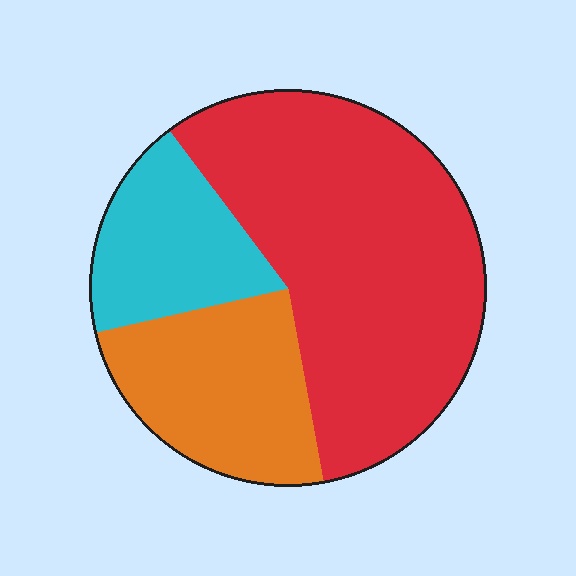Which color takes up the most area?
Red, at roughly 55%.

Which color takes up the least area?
Cyan, at roughly 20%.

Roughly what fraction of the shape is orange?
Orange takes up less than a quarter of the shape.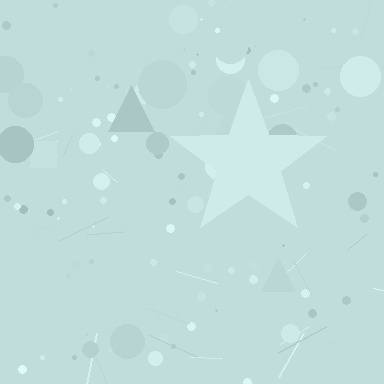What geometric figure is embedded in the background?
A star is embedded in the background.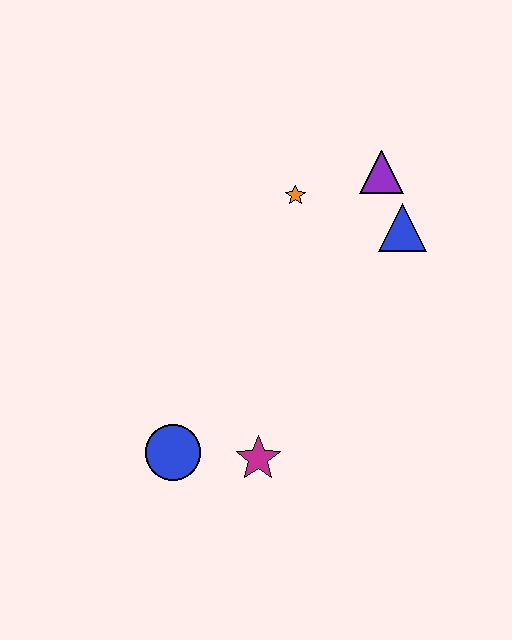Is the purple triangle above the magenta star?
Yes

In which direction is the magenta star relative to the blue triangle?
The magenta star is below the blue triangle.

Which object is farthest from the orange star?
The blue circle is farthest from the orange star.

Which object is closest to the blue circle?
The magenta star is closest to the blue circle.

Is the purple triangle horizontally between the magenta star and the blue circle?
No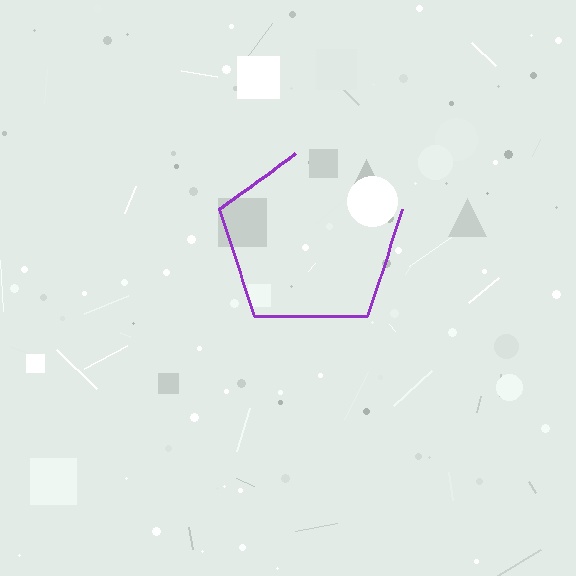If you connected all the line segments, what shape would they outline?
They would outline a pentagon.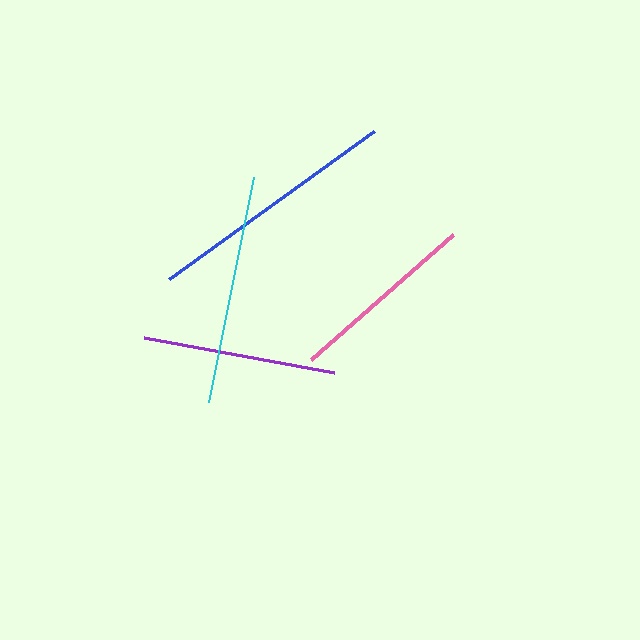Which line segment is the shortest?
The pink line is the shortest at approximately 189 pixels.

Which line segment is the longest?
The blue line is the longest at approximately 253 pixels.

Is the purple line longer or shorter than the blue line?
The blue line is longer than the purple line.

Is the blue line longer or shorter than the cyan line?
The blue line is longer than the cyan line.